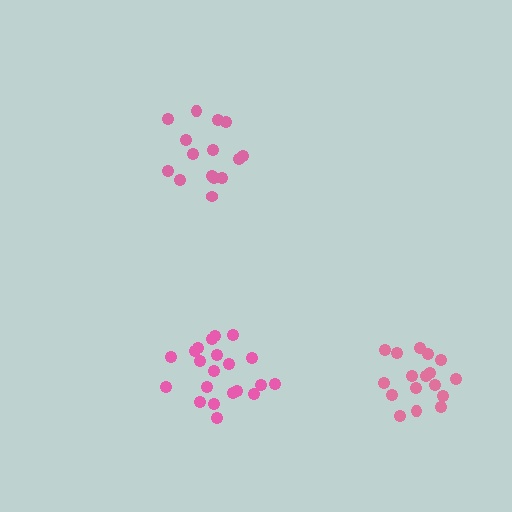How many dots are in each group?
Group 1: 21 dots, Group 2: 15 dots, Group 3: 17 dots (53 total).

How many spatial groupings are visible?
There are 3 spatial groupings.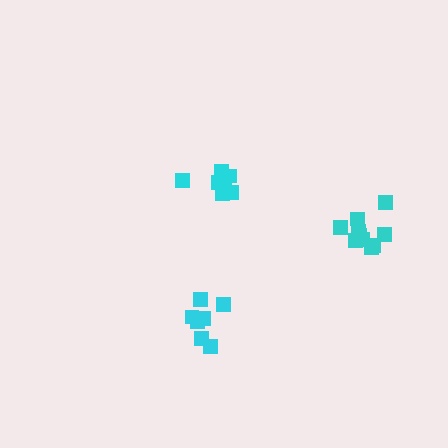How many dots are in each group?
Group 1: 10 dots, Group 2: 10 dots, Group 3: 7 dots (27 total).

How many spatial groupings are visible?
There are 3 spatial groupings.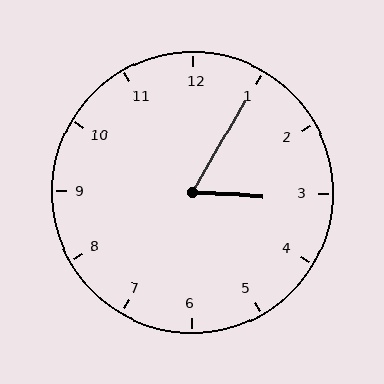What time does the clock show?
3:05.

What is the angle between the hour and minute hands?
Approximately 62 degrees.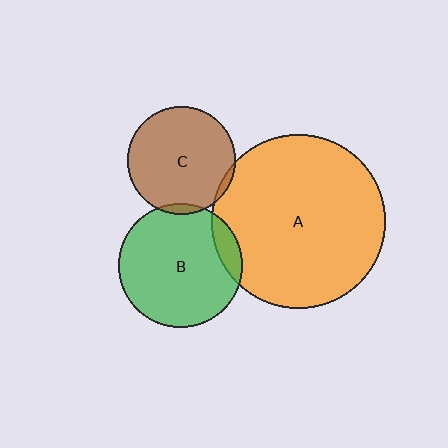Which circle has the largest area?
Circle A (orange).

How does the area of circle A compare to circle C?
Approximately 2.6 times.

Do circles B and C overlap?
Yes.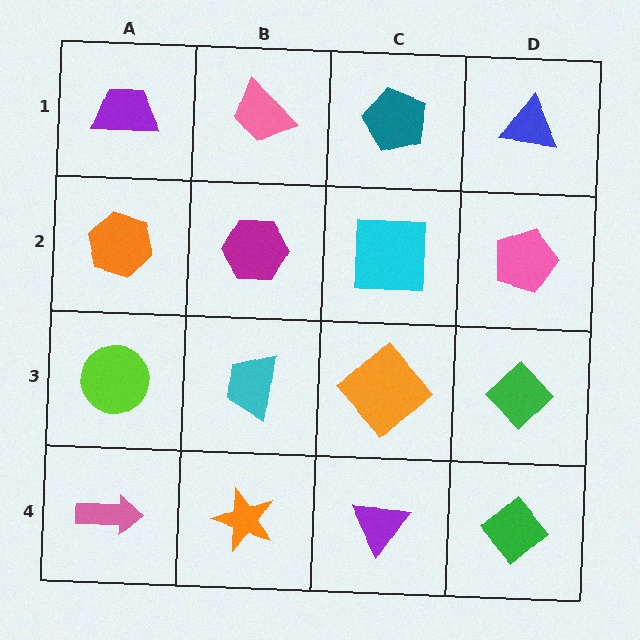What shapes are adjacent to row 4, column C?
An orange diamond (row 3, column C), an orange star (row 4, column B), a green diamond (row 4, column D).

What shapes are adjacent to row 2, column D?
A blue triangle (row 1, column D), a green diamond (row 3, column D), a cyan square (row 2, column C).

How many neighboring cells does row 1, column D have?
2.